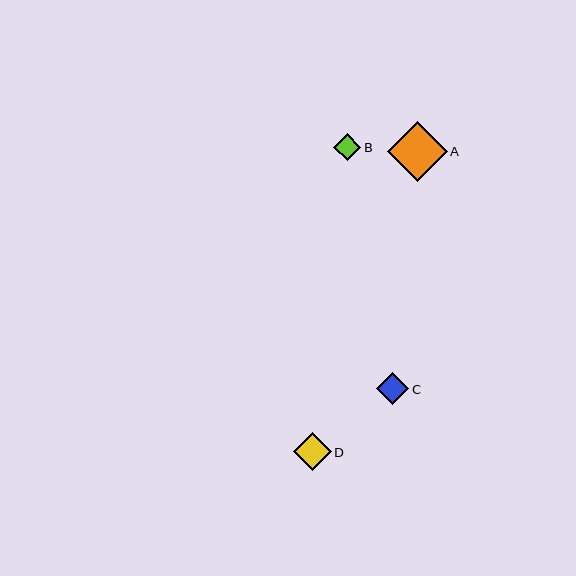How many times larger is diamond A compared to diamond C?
Diamond A is approximately 1.8 times the size of diamond C.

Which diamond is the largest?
Diamond A is the largest with a size of approximately 60 pixels.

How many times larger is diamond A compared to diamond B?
Diamond A is approximately 2.2 times the size of diamond B.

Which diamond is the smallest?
Diamond B is the smallest with a size of approximately 28 pixels.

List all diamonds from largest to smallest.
From largest to smallest: A, D, C, B.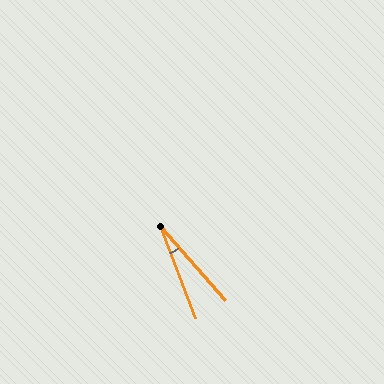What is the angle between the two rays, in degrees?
Approximately 20 degrees.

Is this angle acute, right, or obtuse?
It is acute.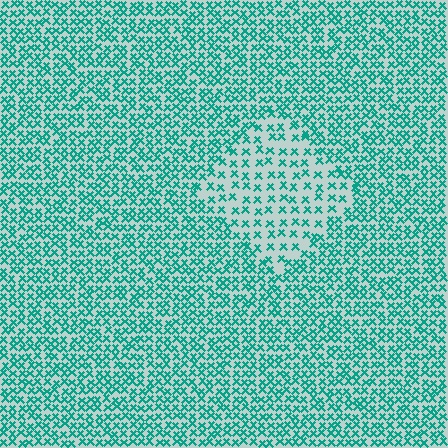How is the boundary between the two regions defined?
The boundary is defined by a change in element density (approximately 2.0x ratio). All elements are the same color, size, and shape.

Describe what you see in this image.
The image contains small teal elements arranged at two different densities. A diamond-shaped region is visible where the elements are less densely packed than the surrounding area.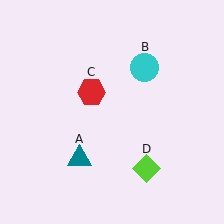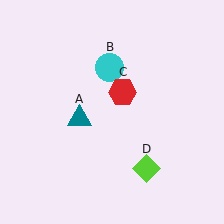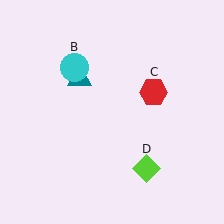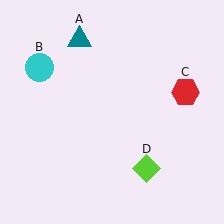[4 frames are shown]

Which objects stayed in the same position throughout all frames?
Lime diamond (object D) remained stationary.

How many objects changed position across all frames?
3 objects changed position: teal triangle (object A), cyan circle (object B), red hexagon (object C).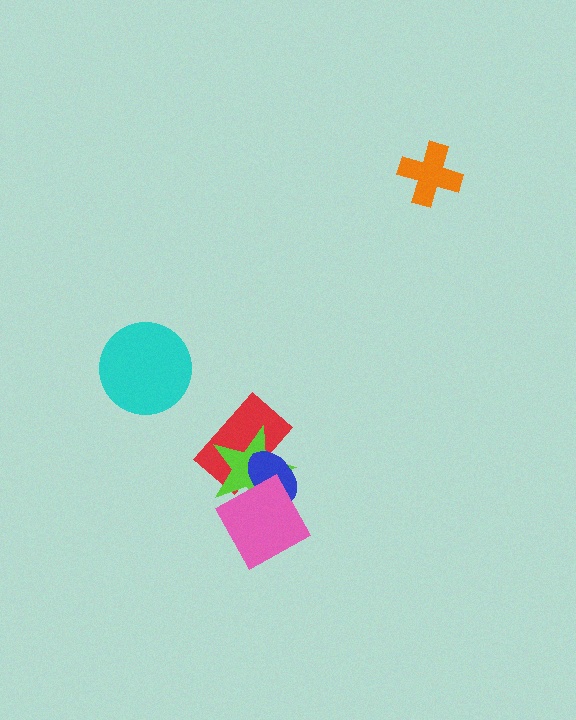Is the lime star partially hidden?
Yes, it is partially covered by another shape.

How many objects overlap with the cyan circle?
0 objects overlap with the cyan circle.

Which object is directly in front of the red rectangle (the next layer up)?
The lime star is directly in front of the red rectangle.